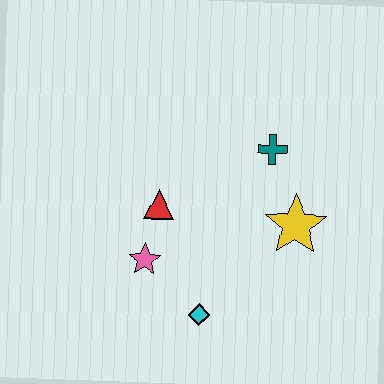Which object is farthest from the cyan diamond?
The teal cross is farthest from the cyan diamond.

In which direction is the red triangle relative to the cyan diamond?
The red triangle is above the cyan diamond.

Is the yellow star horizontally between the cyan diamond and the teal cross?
No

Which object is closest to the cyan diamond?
The pink star is closest to the cyan diamond.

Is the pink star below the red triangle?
Yes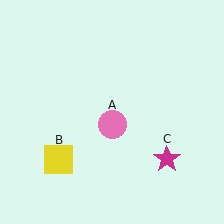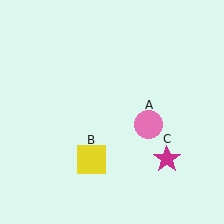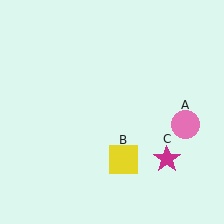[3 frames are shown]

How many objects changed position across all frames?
2 objects changed position: pink circle (object A), yellow square (object B).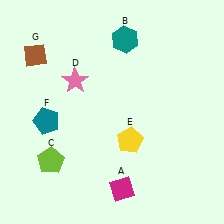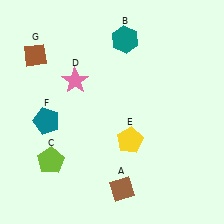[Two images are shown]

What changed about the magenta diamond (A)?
In Image 1, A is magenta. In Image 2, it changed to brown.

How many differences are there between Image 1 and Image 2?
There is 1 difference between the two images.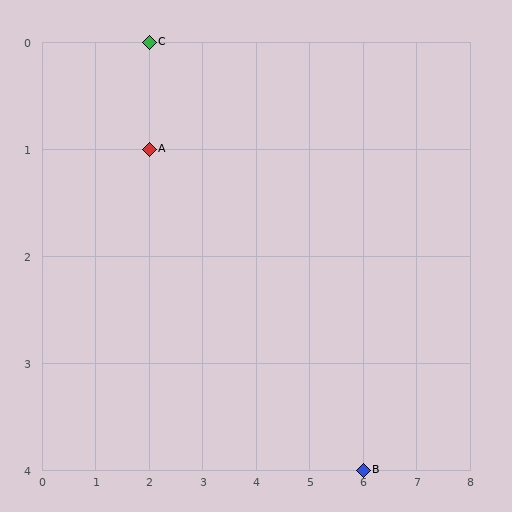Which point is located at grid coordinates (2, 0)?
Point C is at (2, 0).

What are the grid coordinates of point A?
Point A is at grid coordinates (2, 1).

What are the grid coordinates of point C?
Point C is at grid coordinates (2, 0).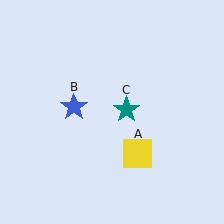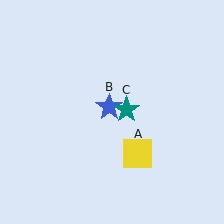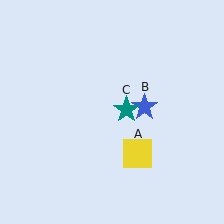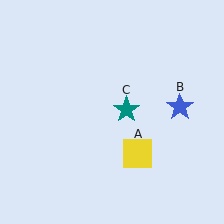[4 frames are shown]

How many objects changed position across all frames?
1 object changed position: blue star (object B).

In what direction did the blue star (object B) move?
The blue star (object B) moved right.